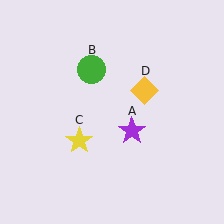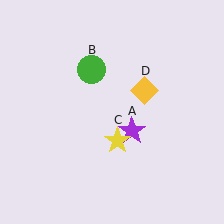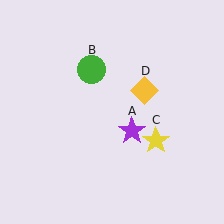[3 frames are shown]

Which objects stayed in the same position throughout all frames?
Purple star (object A) and green circle (object B) and yellow diamond (object D) remained stationary.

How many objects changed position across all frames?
1 object changed position: yellow star (object C).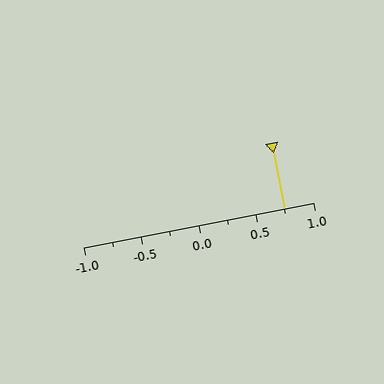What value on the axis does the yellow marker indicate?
The marker indicates approximately 0.75.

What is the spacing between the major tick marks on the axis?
The major ticks are spaced 0.5 apart.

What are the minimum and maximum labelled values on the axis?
The axis runs from -1.0 to 1.0.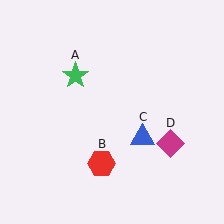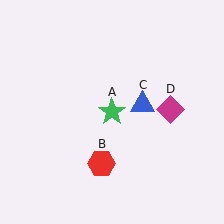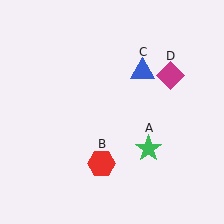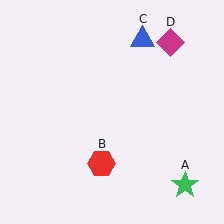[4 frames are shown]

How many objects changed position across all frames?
3 objects changed position: green star (object A), blue triangle (object C), magenta diamond (object D).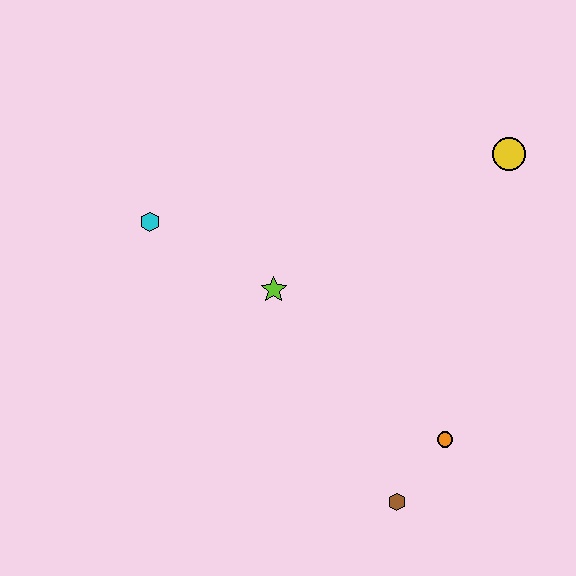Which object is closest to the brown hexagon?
The orange circle is closest to the brown hexagon.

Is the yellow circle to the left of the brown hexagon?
No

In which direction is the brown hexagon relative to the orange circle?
The brown hexagon is below the orange circle.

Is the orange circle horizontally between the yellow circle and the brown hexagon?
Yes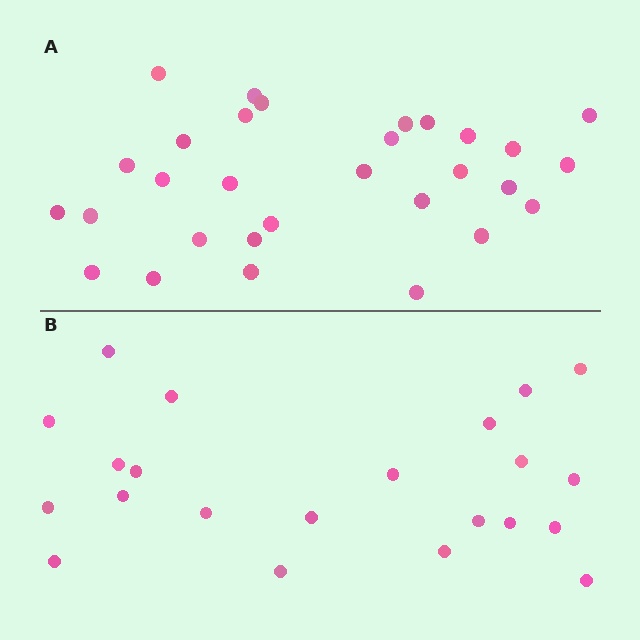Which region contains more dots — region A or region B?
Region A (the top region) has more dots.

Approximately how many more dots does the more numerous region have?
Region A has roughly 8 or so more dots than region B.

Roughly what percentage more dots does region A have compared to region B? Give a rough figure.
About 35% more.